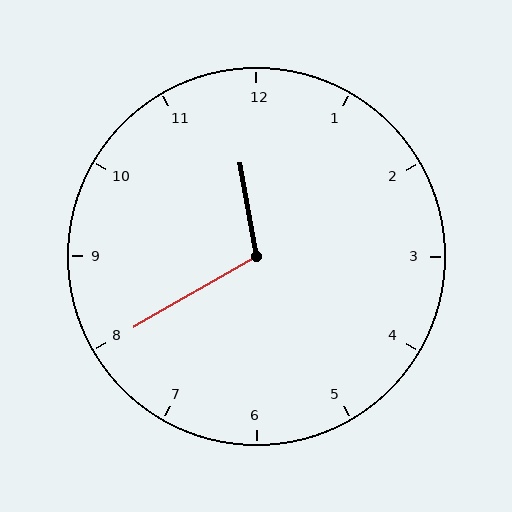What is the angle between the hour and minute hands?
Approximately 110 degrees.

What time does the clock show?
11:40.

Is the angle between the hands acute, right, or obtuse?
It is obtuse.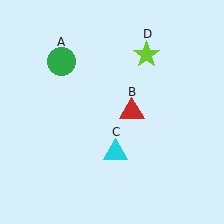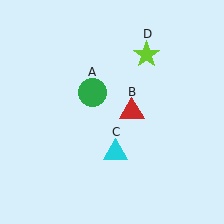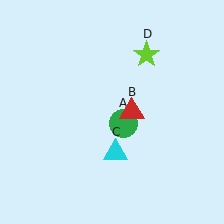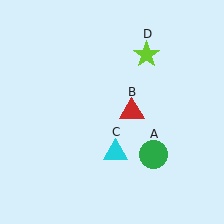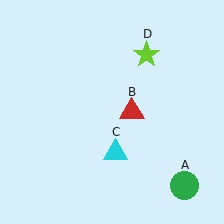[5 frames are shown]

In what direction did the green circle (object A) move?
The green circle (object A) moved down and to the right.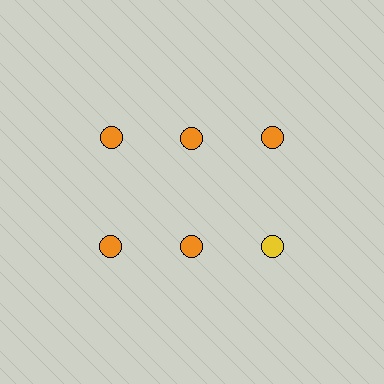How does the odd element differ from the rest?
It has a different color: yellow instead of orange.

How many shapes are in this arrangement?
There are 6 shapes arranged in a grid pattern.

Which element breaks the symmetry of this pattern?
The yellow circle in the second row, center column breaks the symmetry. All other shapes are orange circles.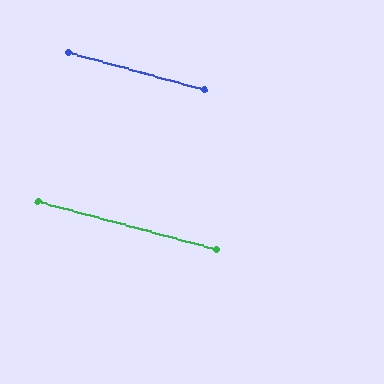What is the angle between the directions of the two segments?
Approximately 0 degrees.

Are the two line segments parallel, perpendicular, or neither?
Parallel — their directions differ by only 0.4°.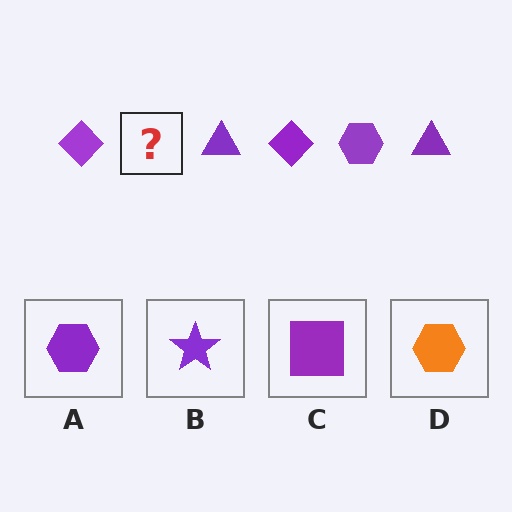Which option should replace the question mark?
Option A.